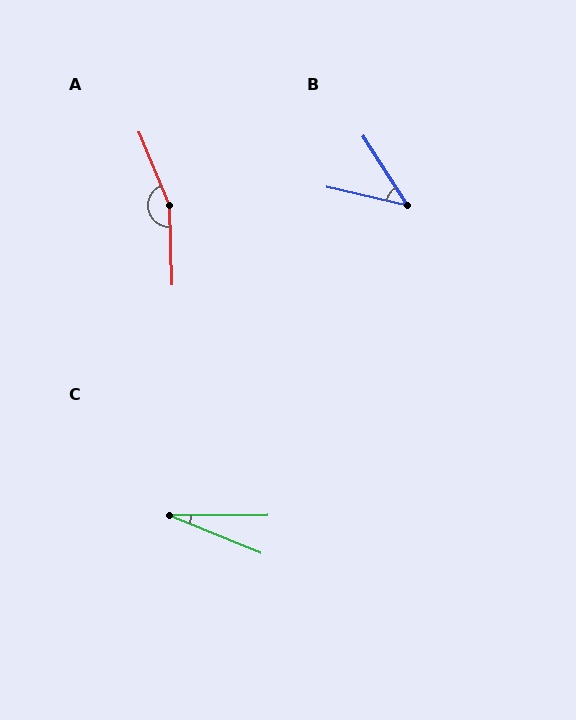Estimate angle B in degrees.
Approximately 45 degrees.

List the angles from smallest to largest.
C (23°), B (45°), A (159°).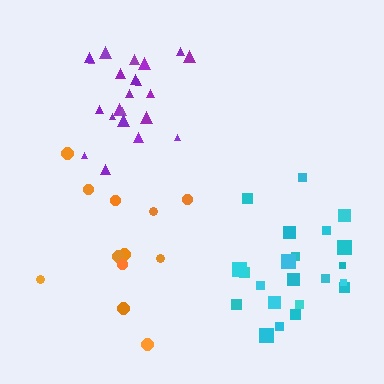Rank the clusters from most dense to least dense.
purple, cyan, orange.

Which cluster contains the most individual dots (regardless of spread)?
Purple (22).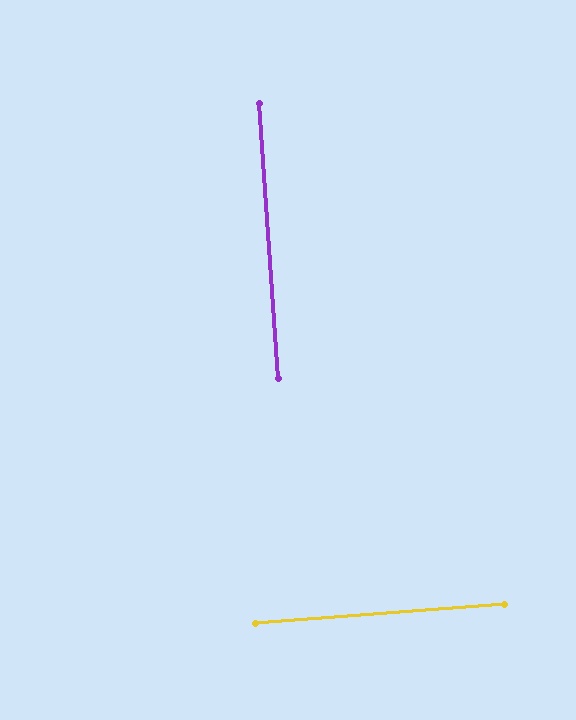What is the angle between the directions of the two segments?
Approximately 89 degrees.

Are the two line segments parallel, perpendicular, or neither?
Perpendicular — they meet at approximately 89°.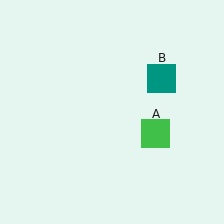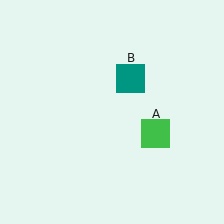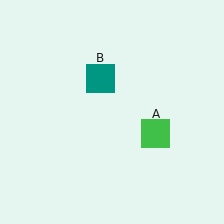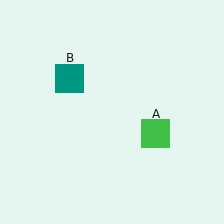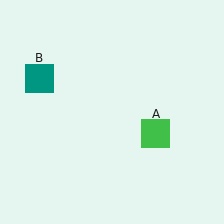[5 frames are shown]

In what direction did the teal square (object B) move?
The teal square (object B) moved left.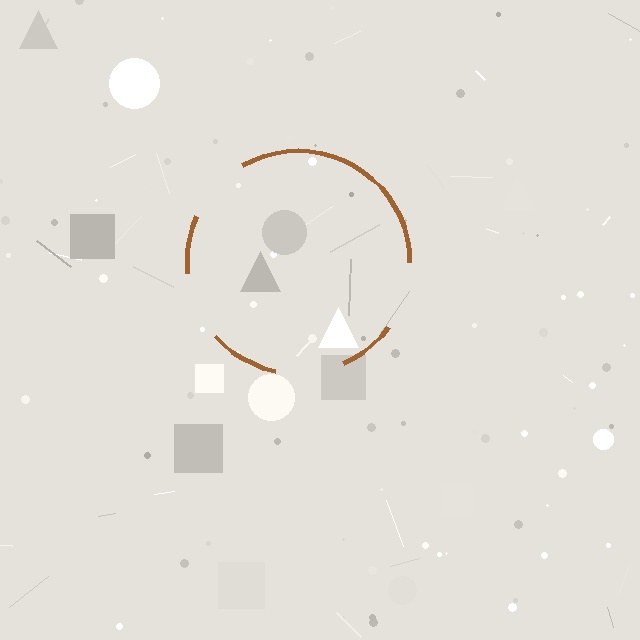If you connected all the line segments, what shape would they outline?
They would outline a circle.